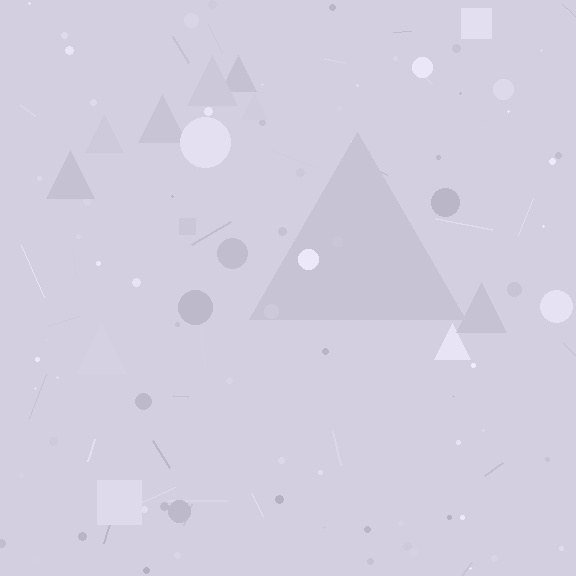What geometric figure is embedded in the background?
A triangle is embedded in the background.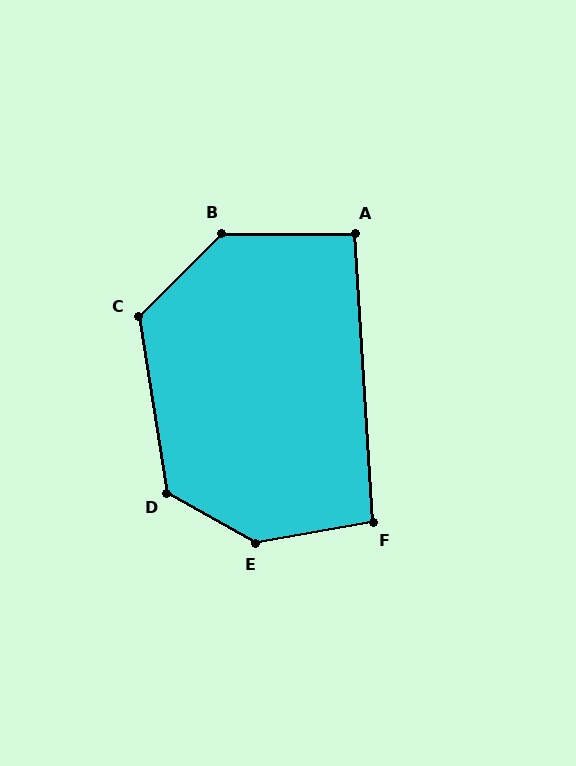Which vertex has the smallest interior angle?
A, at approximately 94 degrees.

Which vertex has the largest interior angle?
E, at approximately 140 degrees.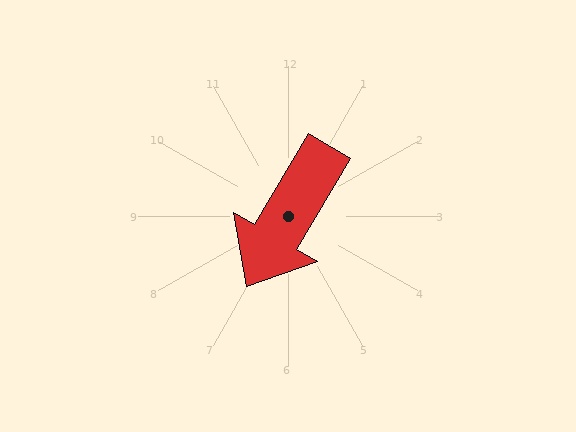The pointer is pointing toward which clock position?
Roughly 7 o'clock.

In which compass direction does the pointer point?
Southwest.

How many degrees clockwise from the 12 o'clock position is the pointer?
Approximately 211 degrees.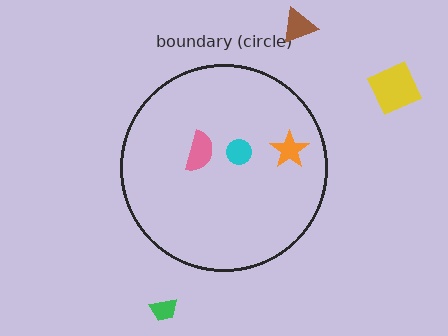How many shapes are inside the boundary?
3 inside, 3 outside.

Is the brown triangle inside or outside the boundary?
Outside.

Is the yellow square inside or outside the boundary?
Outside.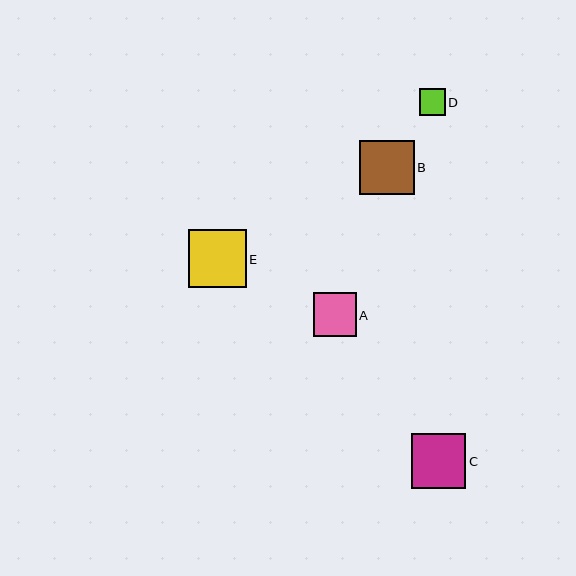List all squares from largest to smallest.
From largest to smallest: E, B, C, A, D.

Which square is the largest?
Square E is the largest with a size of approximately 58 pixels.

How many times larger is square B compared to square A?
Square B is approximately 1.3 times the size of square A.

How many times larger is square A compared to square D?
Square A is approximately 1.7 times the size of square D.